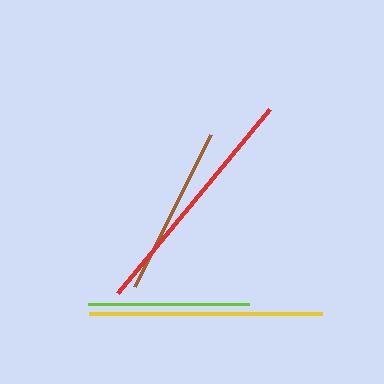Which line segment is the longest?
The red line is the longest at approximately 238 pixels.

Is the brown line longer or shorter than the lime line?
The brown line is longer than the lime line.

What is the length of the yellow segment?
The yellow segment is approximately 233 pixels long.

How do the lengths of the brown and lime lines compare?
The brown and lime lines are approximately the same length.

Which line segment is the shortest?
The lime line is the shortest at approximately 160 pixels.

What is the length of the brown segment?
The brown segment is approximately 170 pixels long.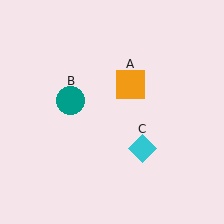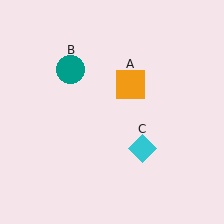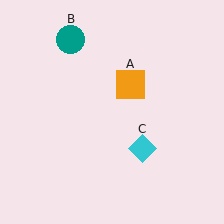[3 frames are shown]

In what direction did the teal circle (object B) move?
The teal circle (object B) moved up.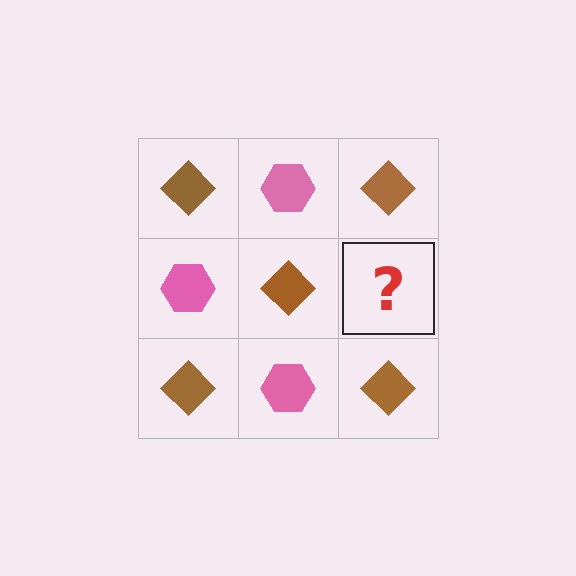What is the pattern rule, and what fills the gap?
The rule is that it alternates brown diamond and pink hexagon in a checkerboard pattern. The gap should be filled with a pink hexagon.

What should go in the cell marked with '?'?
The missing cell should contain a pink hexagon.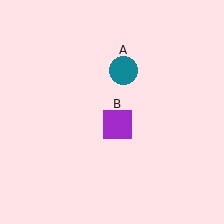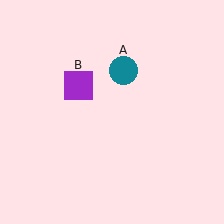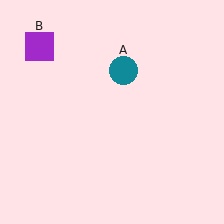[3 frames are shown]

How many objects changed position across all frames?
1 object changed position: purple square (object B).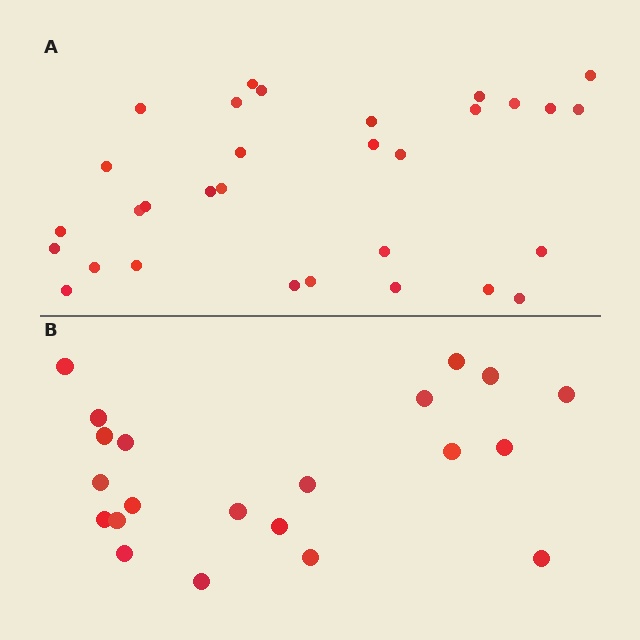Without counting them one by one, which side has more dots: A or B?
Region A (the top region) has more dots.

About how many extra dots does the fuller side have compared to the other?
Region A has roughly 10 or so more dots than region B.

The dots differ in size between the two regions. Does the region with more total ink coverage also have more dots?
No. Region B has more total ink coverage because its dots are larger, but region A actually contains more individual dots. Total area can be misleading — the number of items is what matters here.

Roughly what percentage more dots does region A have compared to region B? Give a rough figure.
About 50% more.